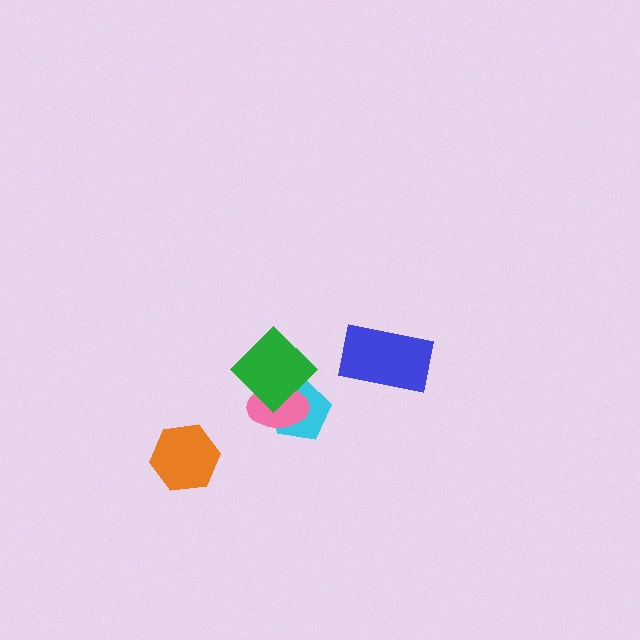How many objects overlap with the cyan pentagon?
2 objects overlap with the cyan pentagon.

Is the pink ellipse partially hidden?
Yes, it is partially covered by another shape.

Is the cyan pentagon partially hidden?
Yes, it is partially covered by another shape.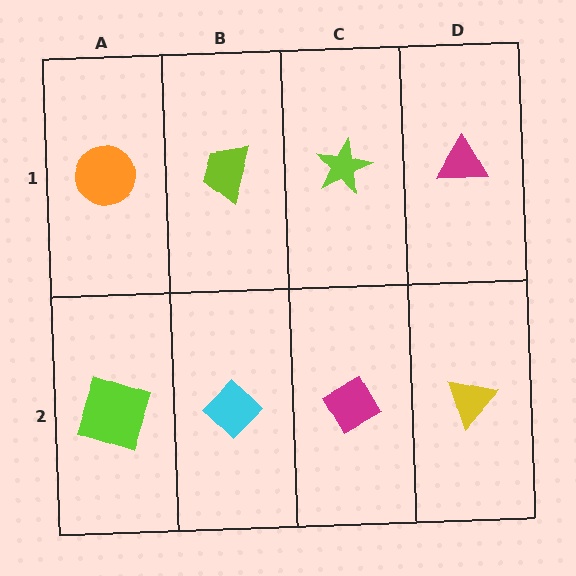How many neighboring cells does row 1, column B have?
3.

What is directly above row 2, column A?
An orange circle.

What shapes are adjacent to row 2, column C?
A lime star (row 1, column C), a cyan diamond (row 2, column B), a yellow triangle (row 2, column D).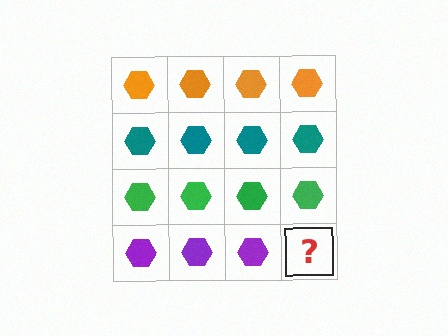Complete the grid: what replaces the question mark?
The question mark should be replaced with a purple hexagon.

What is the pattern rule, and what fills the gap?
The rule is that each row has a consistent color. The gap should be filled with a purple hexagon.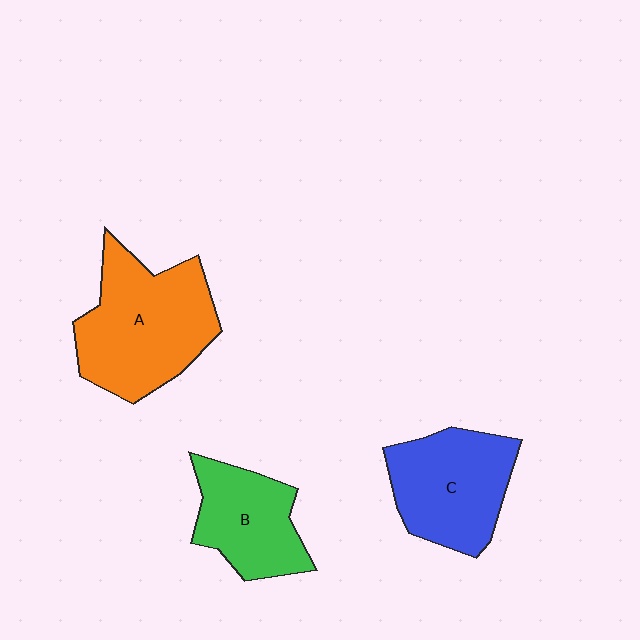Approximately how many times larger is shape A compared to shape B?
Approximately 1.5 times.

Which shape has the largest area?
Shape A (orange).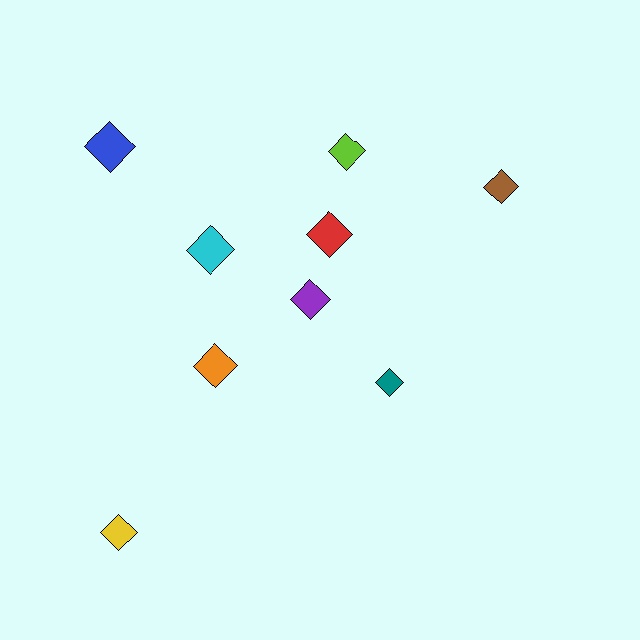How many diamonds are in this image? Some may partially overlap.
There are 9 diamonds.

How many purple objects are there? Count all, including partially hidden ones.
There is 1 purple object.